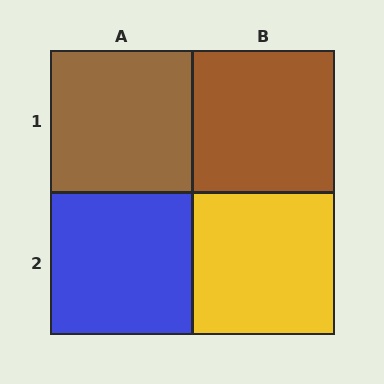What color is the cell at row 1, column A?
Brown.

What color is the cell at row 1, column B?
Brown.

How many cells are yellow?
1 cell is yellow.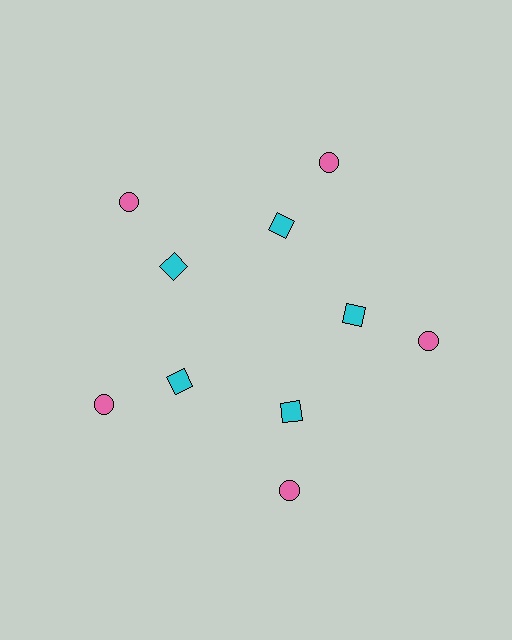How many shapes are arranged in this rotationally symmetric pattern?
There are 10 shapes, arranged in 5 groups of 2.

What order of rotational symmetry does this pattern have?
This pattern has 5-fold rotational symmetry.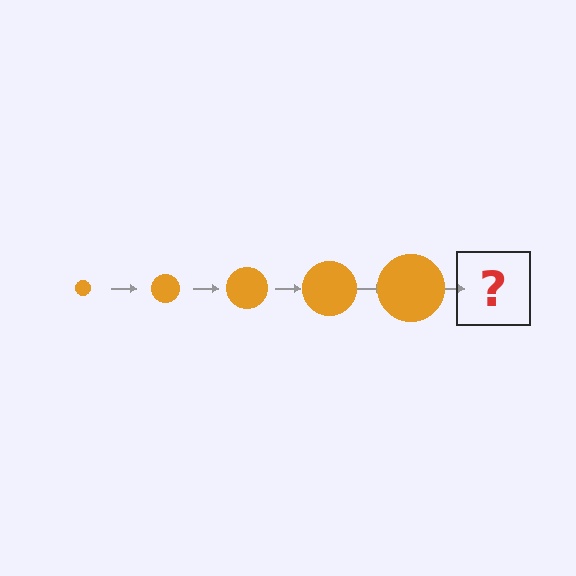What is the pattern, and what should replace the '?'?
The pattern is that the circle gets progressively larger each step. The '?' should be an orange circle, larger than the previous one.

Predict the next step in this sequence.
The next step is an orange circle, larger than the previous one.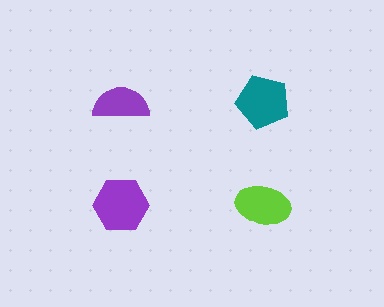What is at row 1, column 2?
A teal pentagon.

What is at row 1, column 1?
A purple semicircle.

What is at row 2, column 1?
A purple hexagon.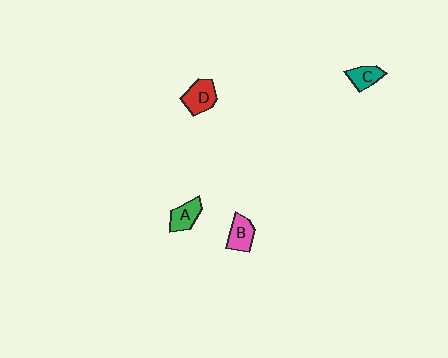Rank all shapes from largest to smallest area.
From largest to smallest: D (red), B (pink), A (green), C (teal).